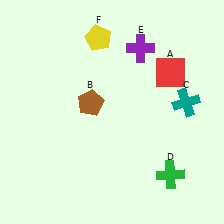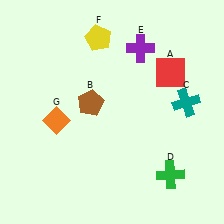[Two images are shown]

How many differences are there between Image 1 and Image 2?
There is 1 difference between the two images.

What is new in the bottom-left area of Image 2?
An orange diamond (G) was added in the bottom-left area of Image 2.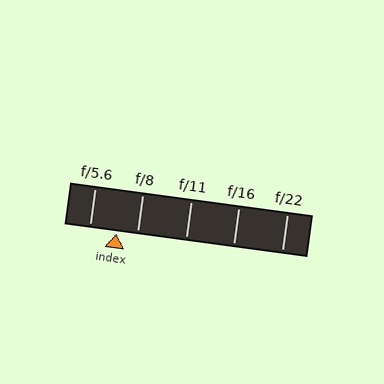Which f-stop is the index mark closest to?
The index mark is closest to f/8.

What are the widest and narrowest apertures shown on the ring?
The widest aperture shown is f/5.6 and the narrowest is f/22.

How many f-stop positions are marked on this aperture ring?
There are 5 f-stop positions marked.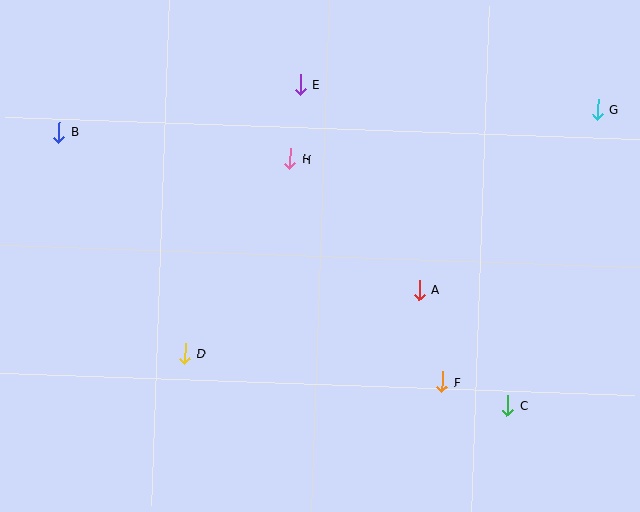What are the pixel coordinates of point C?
Point C is at (508, 405).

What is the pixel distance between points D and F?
The distance between D and F is 259 pixels.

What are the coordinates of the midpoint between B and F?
The midpoint between B and F is at (250, 257).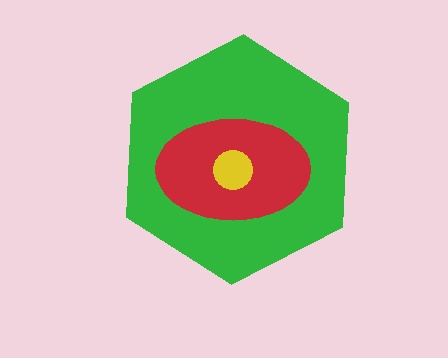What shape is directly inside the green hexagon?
The red ellipse.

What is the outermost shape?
The green hexagon.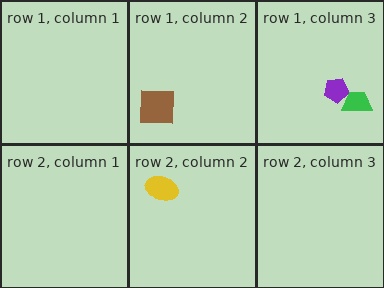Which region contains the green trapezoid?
The row 1, column 3 region.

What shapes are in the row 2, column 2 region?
The yellow ellipse.